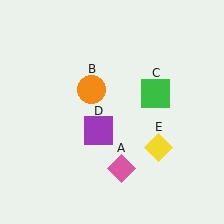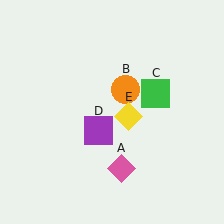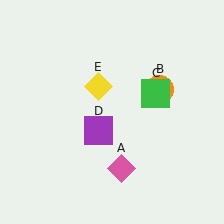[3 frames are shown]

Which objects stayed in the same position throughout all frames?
Pink diamond (object A) and green square (object C) and purple square (object D) remained stationary.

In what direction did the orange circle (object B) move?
The orange circle (object B) moved right.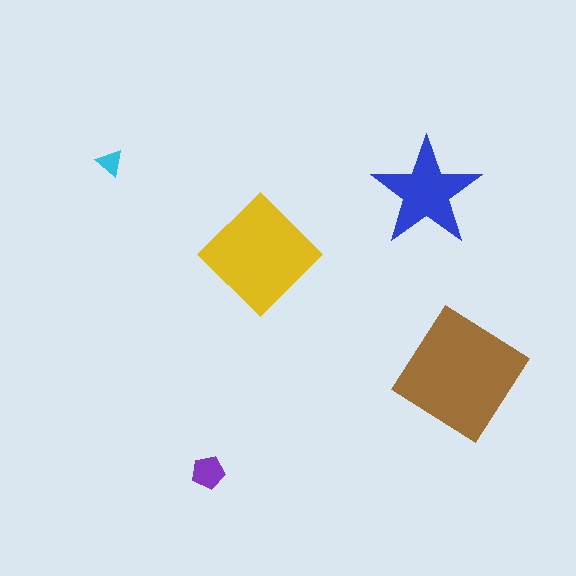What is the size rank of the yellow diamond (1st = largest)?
2nd.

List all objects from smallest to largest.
The cyan triangle, the purple pentagon, the blue star, the yellow diamond, the brown diamond.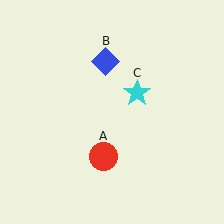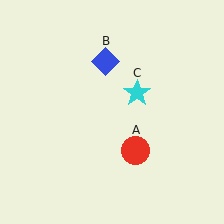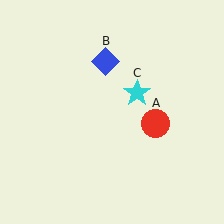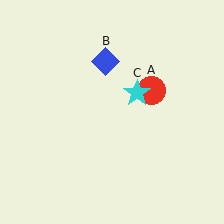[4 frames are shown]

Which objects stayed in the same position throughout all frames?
Blue diamond (object B) and cyan star (object C) remained stationary.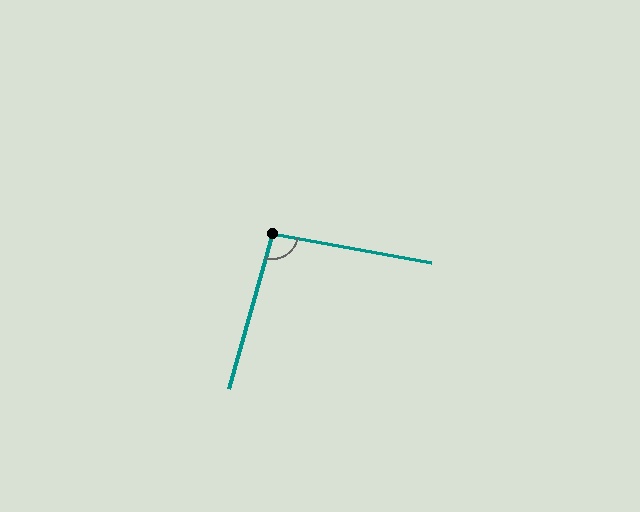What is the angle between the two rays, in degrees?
Approximately 96 degrees.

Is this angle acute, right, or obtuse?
It is obtuse.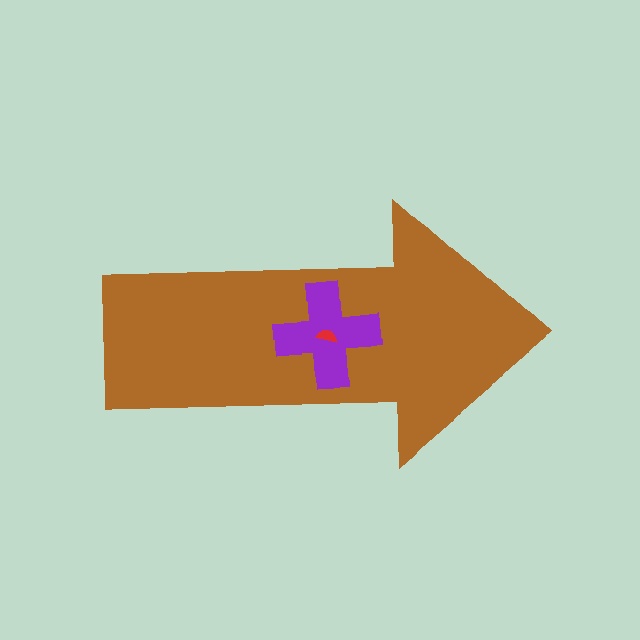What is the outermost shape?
The brown arrow.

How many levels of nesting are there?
3.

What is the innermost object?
The red semicircle.